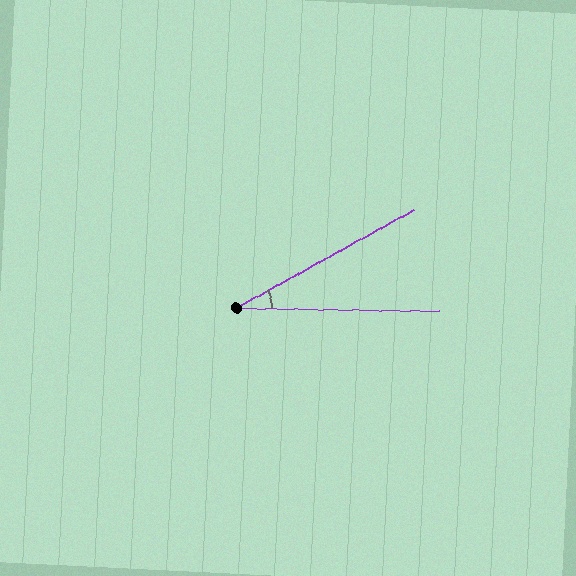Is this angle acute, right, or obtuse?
It is acute.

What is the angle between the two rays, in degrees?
Approximately 30 degrees.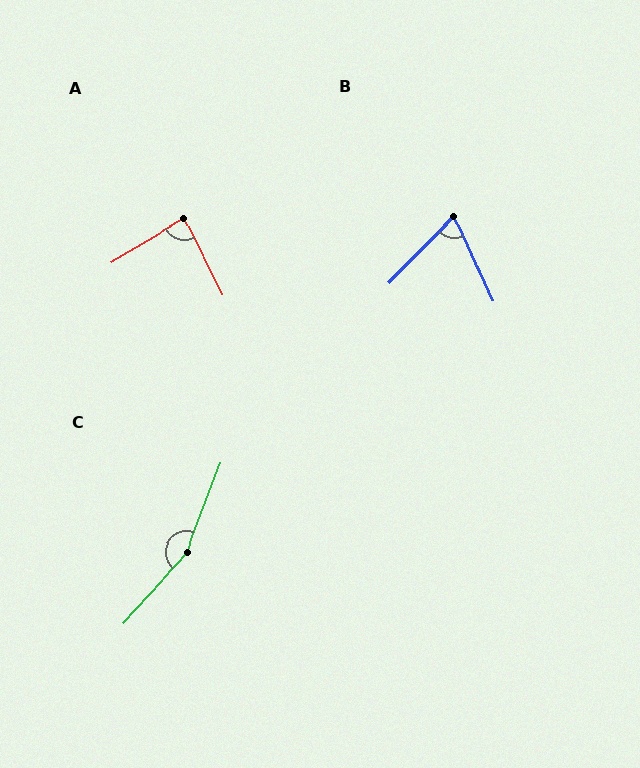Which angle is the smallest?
B, at approximately 69 degrees.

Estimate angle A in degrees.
Approximately 86 degrees.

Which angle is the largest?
C, at approximately 159 degrees.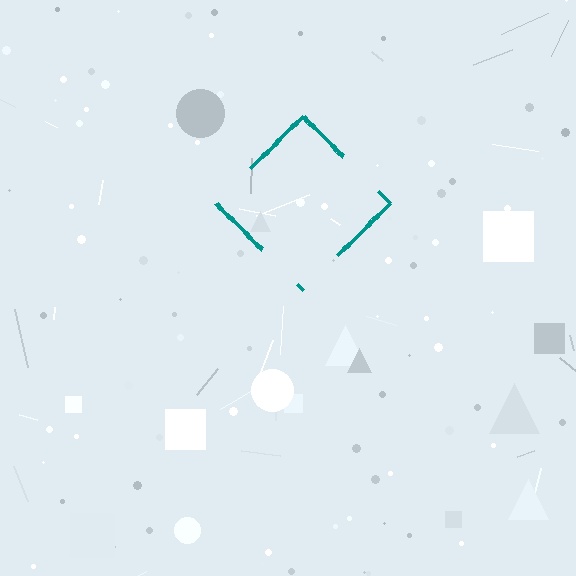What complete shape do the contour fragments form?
The contour fragments form a diamond.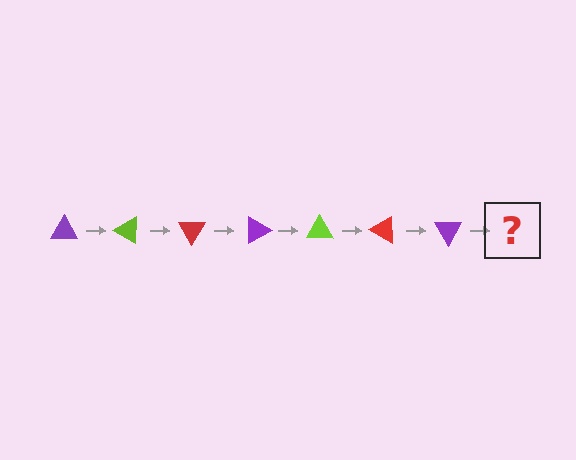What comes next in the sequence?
The next element should be a lime triangle, rotated 210 degrees from the start.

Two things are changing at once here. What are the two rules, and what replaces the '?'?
The two rules are that it rotates 30 degrees each step and the color cycles through purple, lime, and red. The '?' should be a lime triangle, rotated 210 degrees from the start.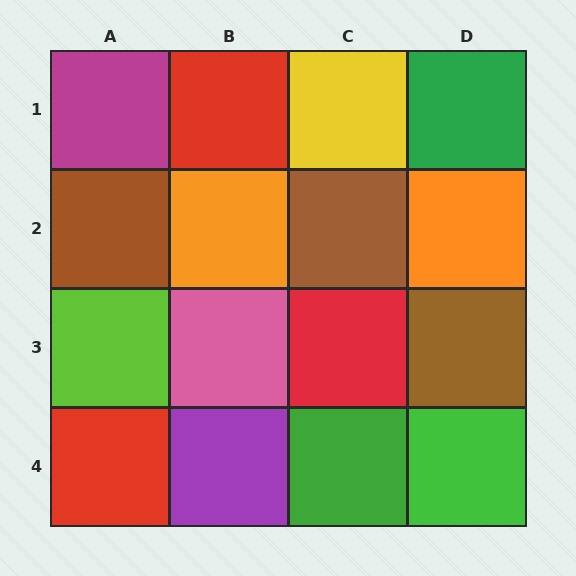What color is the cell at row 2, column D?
Orange.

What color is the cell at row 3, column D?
Brown.